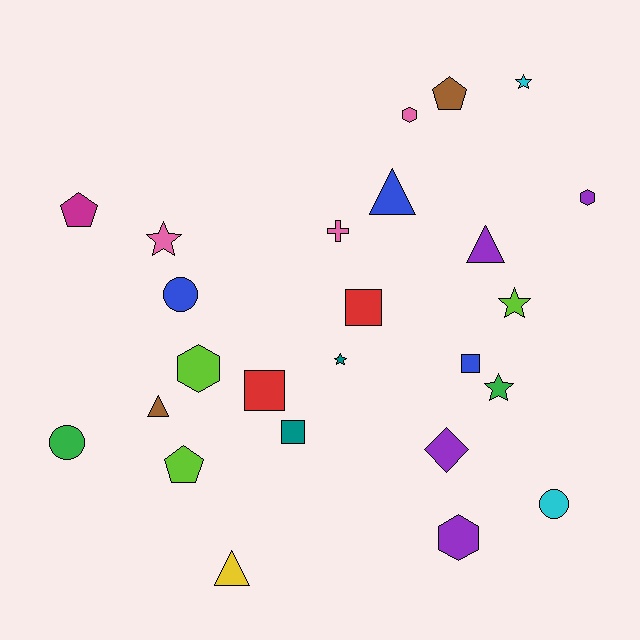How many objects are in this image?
There are 25 objects.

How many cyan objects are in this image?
There are 2 cyan objects.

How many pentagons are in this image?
There are 3 pentagons.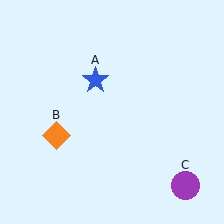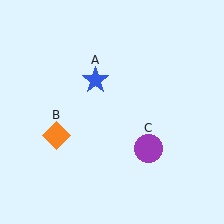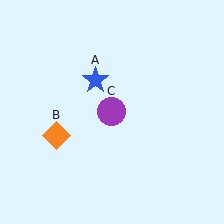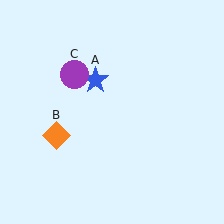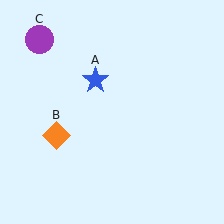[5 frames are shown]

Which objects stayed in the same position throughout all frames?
Blue star (object A) and orange diamond (object B) remained stationary.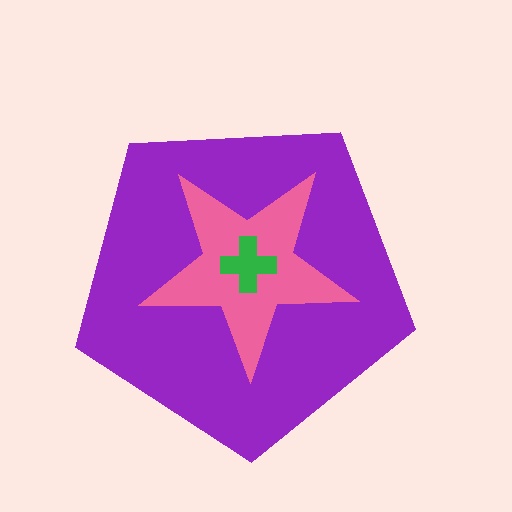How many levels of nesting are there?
3.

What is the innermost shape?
The green cross.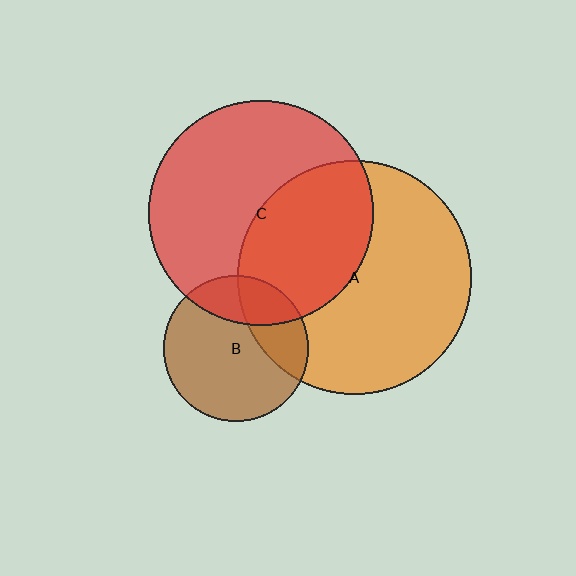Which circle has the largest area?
Circle A (orange).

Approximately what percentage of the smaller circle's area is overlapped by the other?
Approximately 25%.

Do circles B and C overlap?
Yes.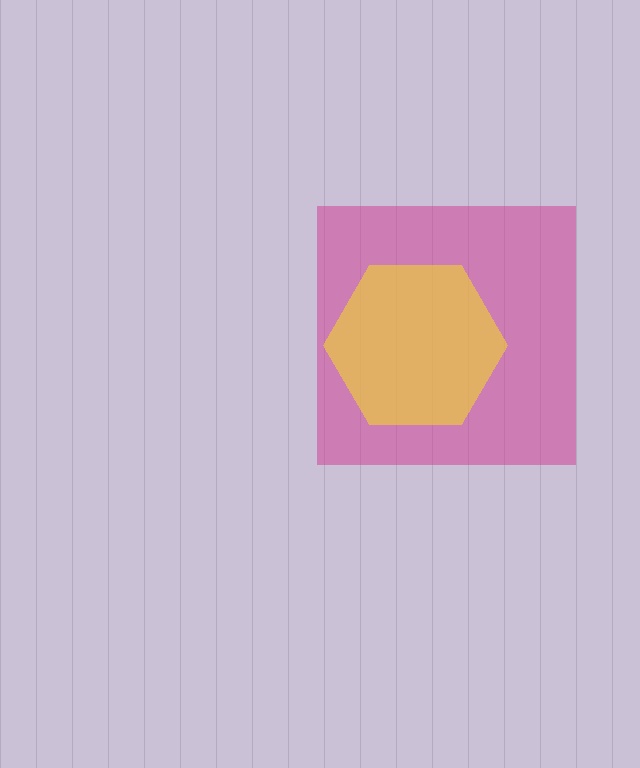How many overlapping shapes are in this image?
There are 2 overlapping shapes in the image.